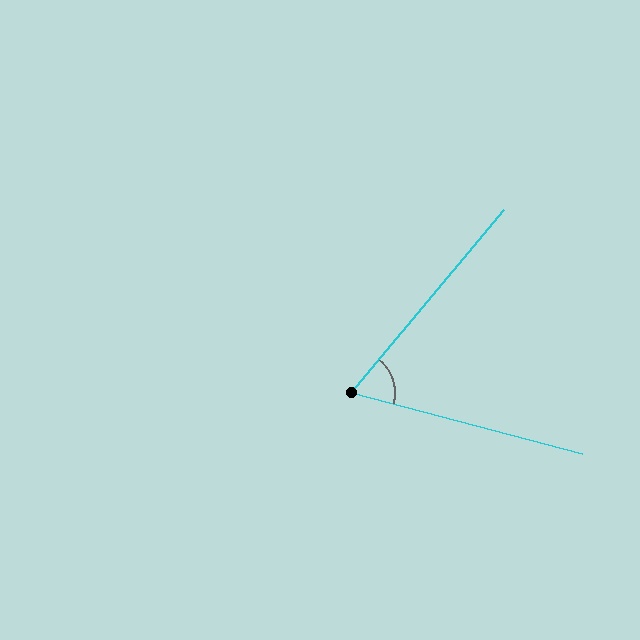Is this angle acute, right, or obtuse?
It is acute.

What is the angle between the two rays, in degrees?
Approximately 65 degrees.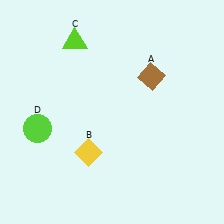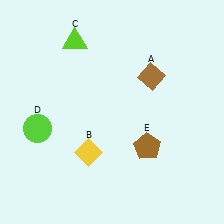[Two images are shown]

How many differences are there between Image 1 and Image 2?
There is 1 difference between the two images.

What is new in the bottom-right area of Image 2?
A brown pentagon (E) was added in the bottom-right area of Image 2.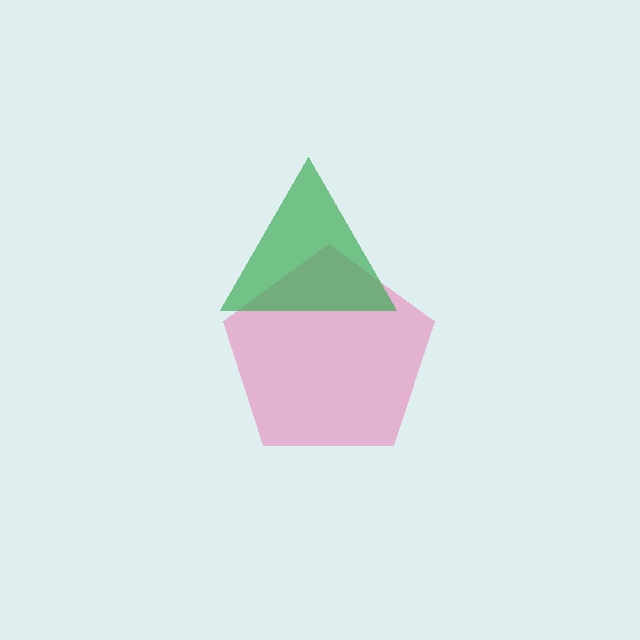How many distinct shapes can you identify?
There are 2 distinct shapes: a pink pentagon, a green triangle.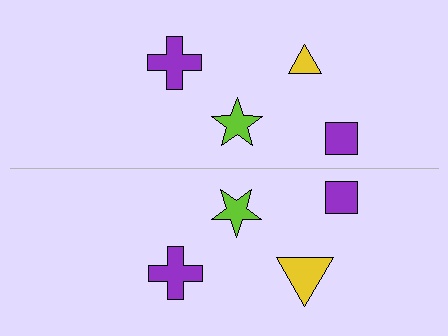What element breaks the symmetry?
The yellow triangle on the bottom side has a different size than its mirror counterpart.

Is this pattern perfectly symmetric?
No, the pattern is not perfectly symmetric. The yellow triangle on the bottom side has a different size than its mirror counterpart.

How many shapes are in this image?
There are 8 shapes in this image.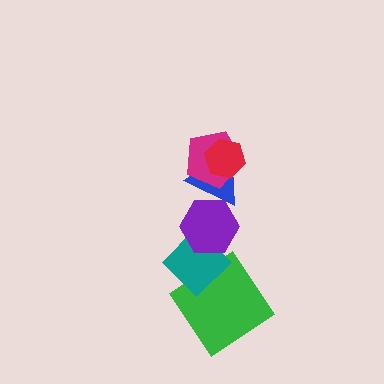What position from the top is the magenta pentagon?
The magenta pentagon is 2nd from the top.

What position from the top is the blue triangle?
The blue triangle is 3rd from the top.